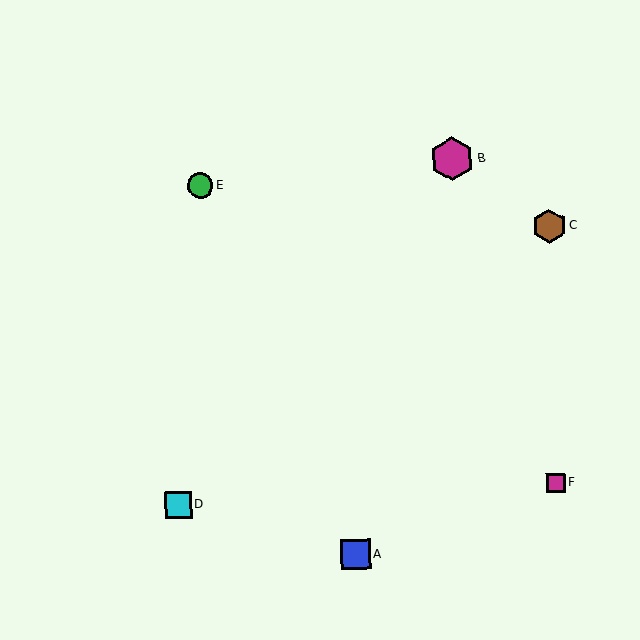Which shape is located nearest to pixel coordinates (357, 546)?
The blue square (labeled A) at (356, 555) is nearest to that location.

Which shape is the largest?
The magenta hexagon (labeled B) is the largest.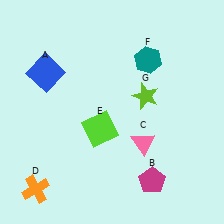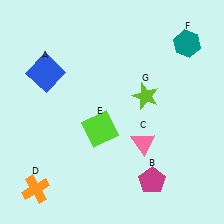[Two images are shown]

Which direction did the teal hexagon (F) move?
The teal hexagon (F) moved right.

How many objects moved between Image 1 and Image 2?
1 object moved between the two images.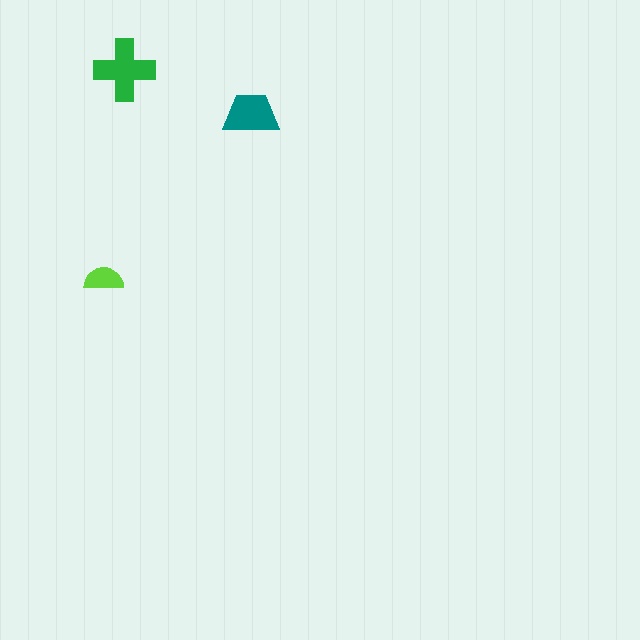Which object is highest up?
The green cross is topmost.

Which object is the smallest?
The lime semicircle.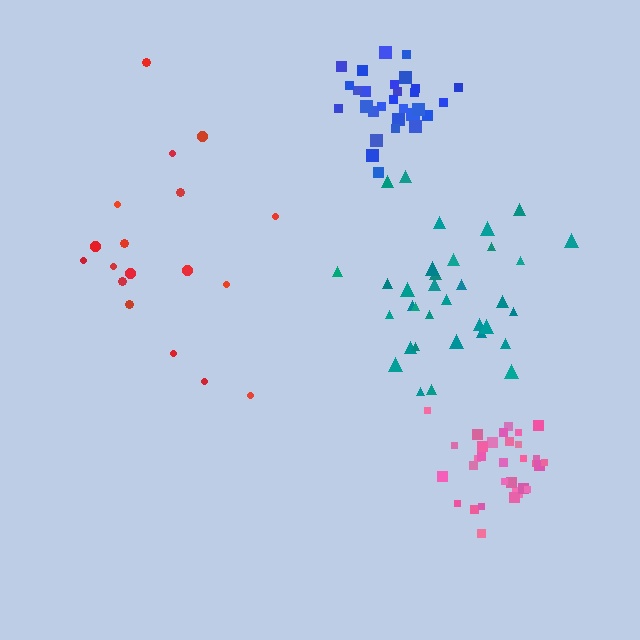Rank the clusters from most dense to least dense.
blue, pink, teal, red.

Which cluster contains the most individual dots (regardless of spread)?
Teal (34).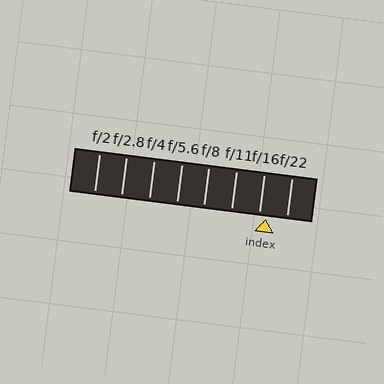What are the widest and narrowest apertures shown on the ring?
The widest aperture shown is f/2 and the narrowest is f/22.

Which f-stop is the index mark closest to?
The index mark is closest to f/16.